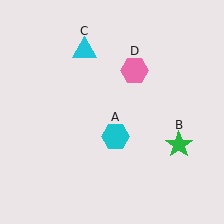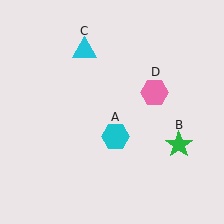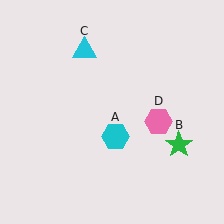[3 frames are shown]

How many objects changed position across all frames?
1 object changed position: pink hexagon (object D).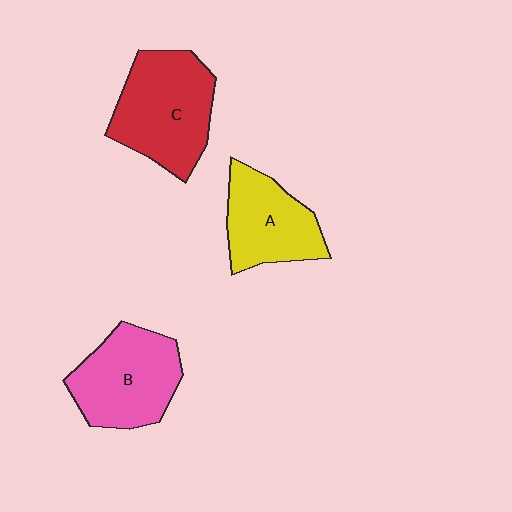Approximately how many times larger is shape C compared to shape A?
Approximately 1.3 times.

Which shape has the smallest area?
Shape A (yellow).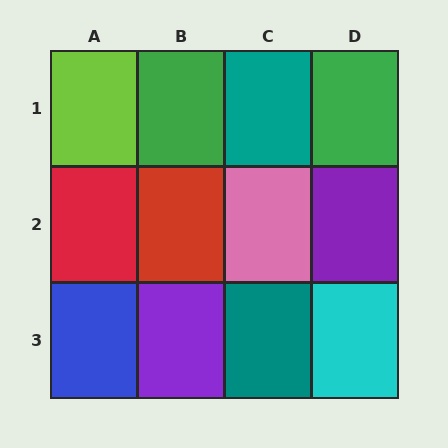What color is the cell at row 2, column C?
Pink.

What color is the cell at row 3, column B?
Purple.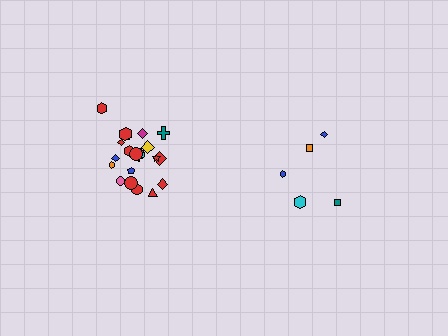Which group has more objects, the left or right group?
The left group.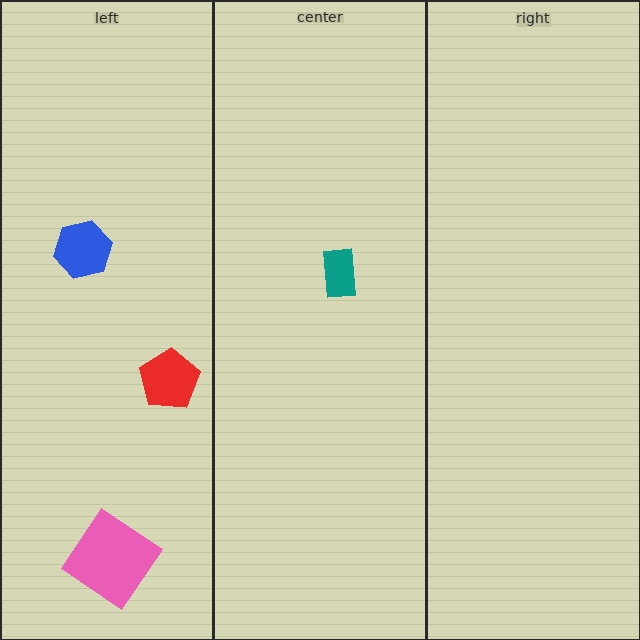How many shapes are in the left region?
3.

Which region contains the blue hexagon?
The left region.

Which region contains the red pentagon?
The left region.